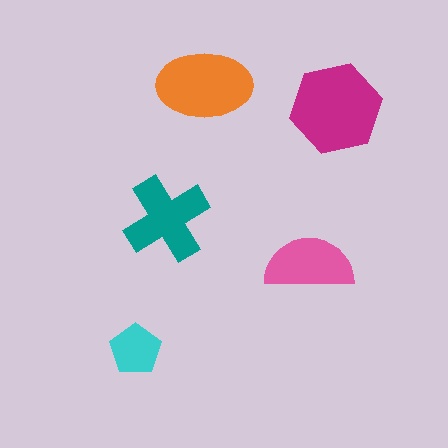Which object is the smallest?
The cyan pentagon.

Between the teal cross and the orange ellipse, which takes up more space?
The orange ellipse.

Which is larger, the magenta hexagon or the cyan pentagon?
The magenta hexagon.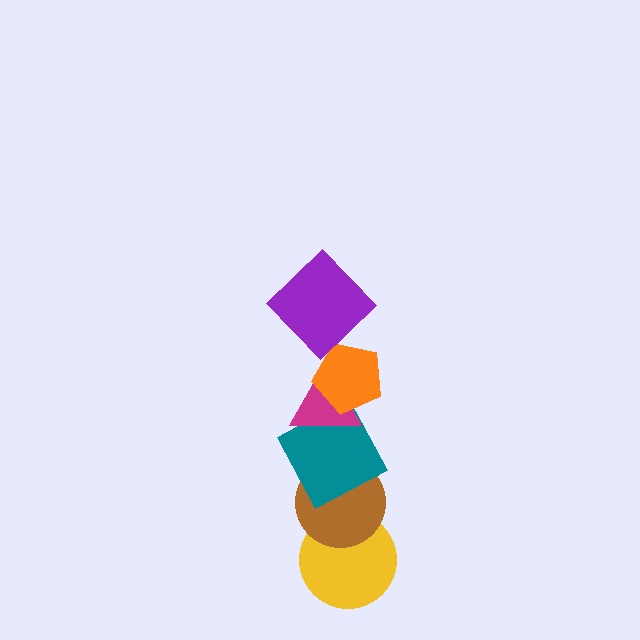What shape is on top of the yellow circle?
The brown circle is on top of the yellow circle.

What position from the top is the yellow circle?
The yellow circle is 6th from the top.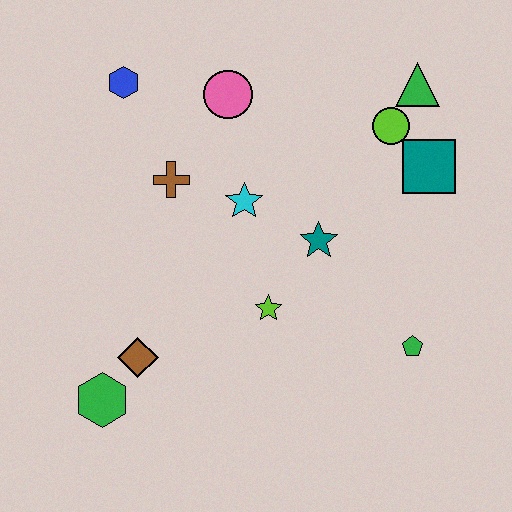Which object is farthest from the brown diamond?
The green triangle is farthest from the brown diamond.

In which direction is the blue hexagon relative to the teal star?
The blue hexagon is to the left of the teal star.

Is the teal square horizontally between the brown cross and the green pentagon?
No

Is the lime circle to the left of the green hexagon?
No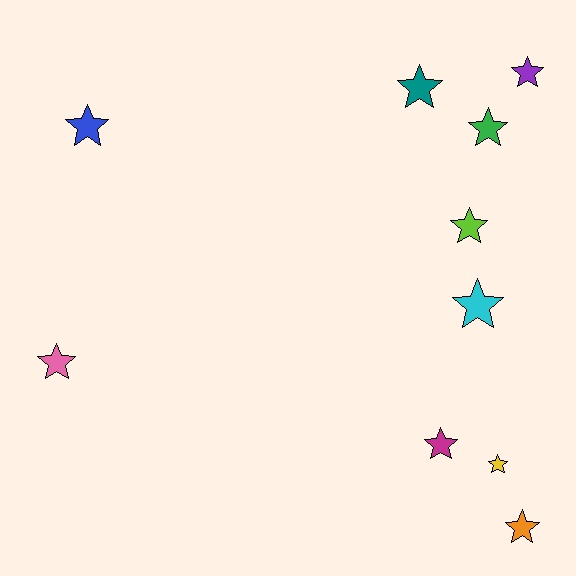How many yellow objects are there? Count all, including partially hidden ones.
There is 1 yellow object.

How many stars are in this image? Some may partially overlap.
There are 10 stars.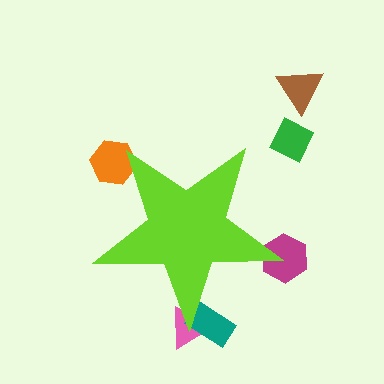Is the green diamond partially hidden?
No, the green diamond is fully visible.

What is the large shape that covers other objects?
A lime star.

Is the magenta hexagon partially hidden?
Yes, the magenta hexagon is partially hidden behind the lime star.